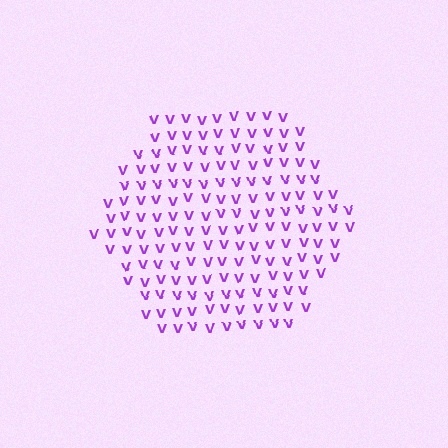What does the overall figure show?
The overall figure shows a hexagon.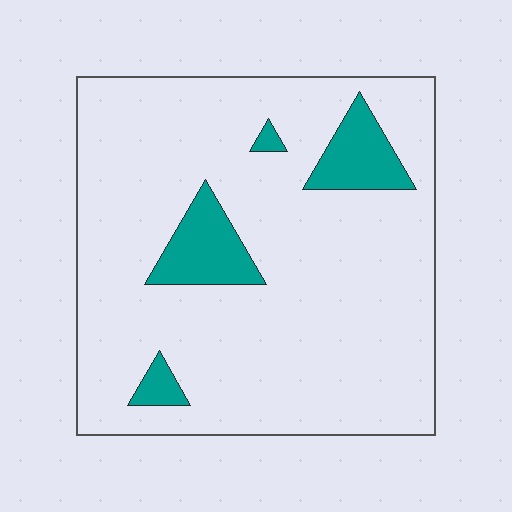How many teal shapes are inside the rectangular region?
4.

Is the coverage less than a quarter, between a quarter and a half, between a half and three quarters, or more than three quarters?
Less than a quarter.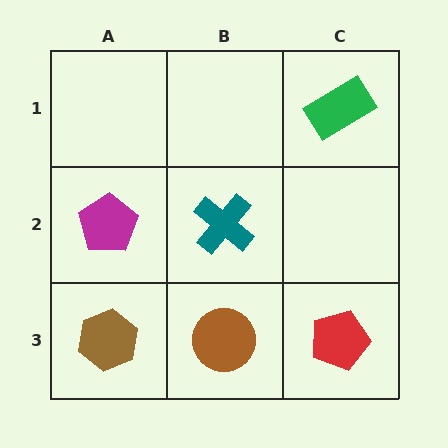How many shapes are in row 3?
3 shapes.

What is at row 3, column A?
A brown hexagon.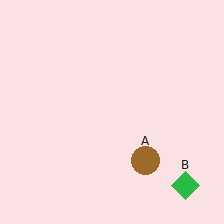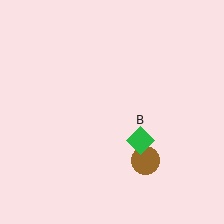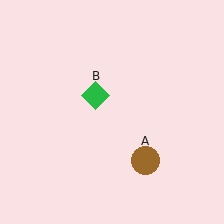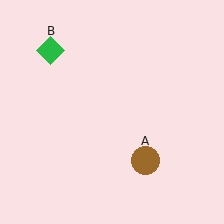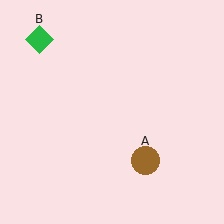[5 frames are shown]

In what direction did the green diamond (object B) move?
The green diamond (object B) moved up and to the left.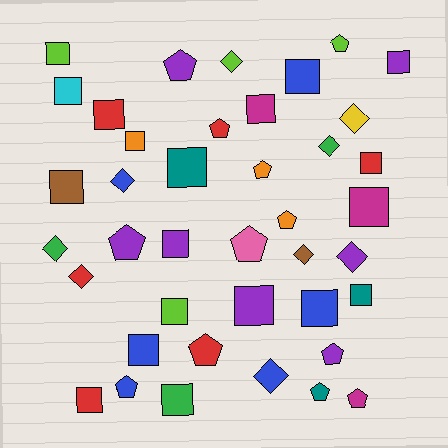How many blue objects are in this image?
There are 6 blue objects.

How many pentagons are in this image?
There are 12 pentagons.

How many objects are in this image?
There are 40 objects.